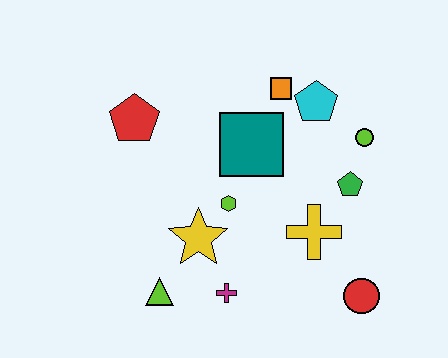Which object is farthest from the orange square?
The lime triangle is farthest from the orange square.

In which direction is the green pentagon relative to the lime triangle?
The green pentagon is to the right of the lime triangle.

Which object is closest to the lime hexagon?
The yellow star is closest to the lime hexagon.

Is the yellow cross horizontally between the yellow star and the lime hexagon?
No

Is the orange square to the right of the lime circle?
No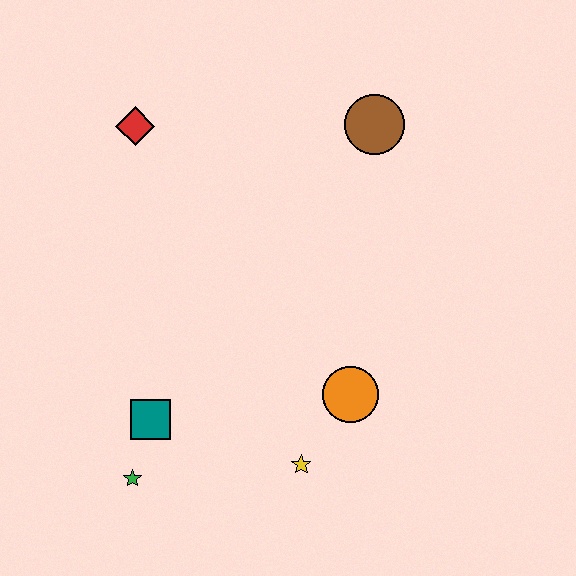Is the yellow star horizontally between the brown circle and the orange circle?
No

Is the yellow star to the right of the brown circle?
No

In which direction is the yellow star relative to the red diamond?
The yellow star is below the red diamond.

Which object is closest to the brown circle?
The red diamond is closest to the brown circle.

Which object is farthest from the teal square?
The brown circle is farthest from the teal square.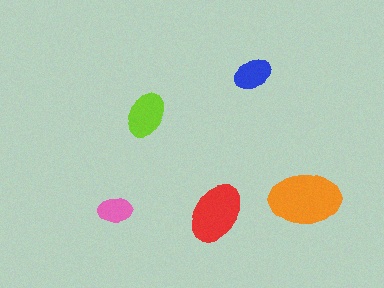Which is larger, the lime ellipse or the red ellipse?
The red one.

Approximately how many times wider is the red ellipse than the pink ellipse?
About 2 times wider.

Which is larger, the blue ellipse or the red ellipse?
The red one.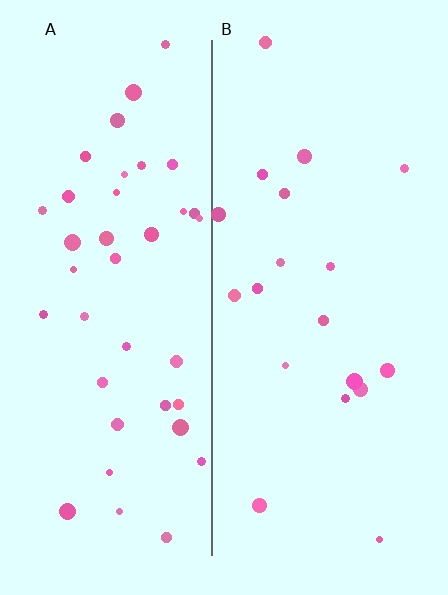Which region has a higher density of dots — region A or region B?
A (the left).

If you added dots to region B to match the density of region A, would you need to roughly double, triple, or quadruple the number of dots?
Approximately double.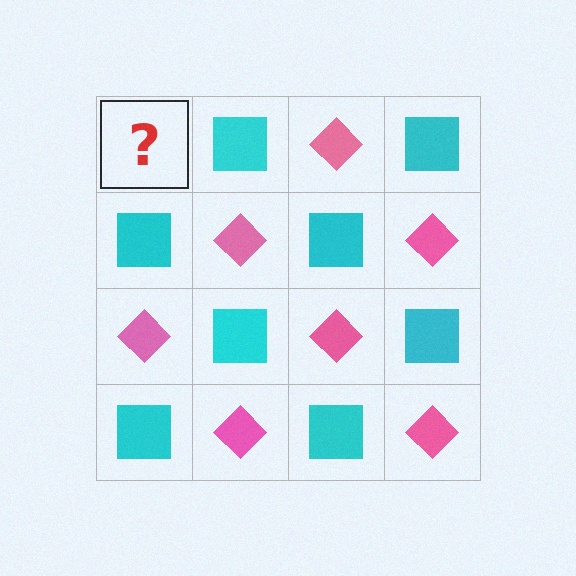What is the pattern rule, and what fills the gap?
The rule is that it alternates pink diamond and cyan square in a checkerboard pattern. The gap should be filled with a pink diamond.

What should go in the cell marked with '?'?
The missing cell should contain a pink diamond.